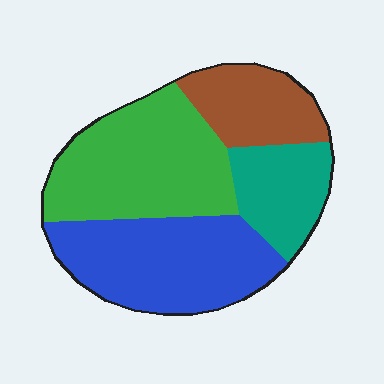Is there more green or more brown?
Green.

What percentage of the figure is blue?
Blue takes up about one third (1/3) of the figure.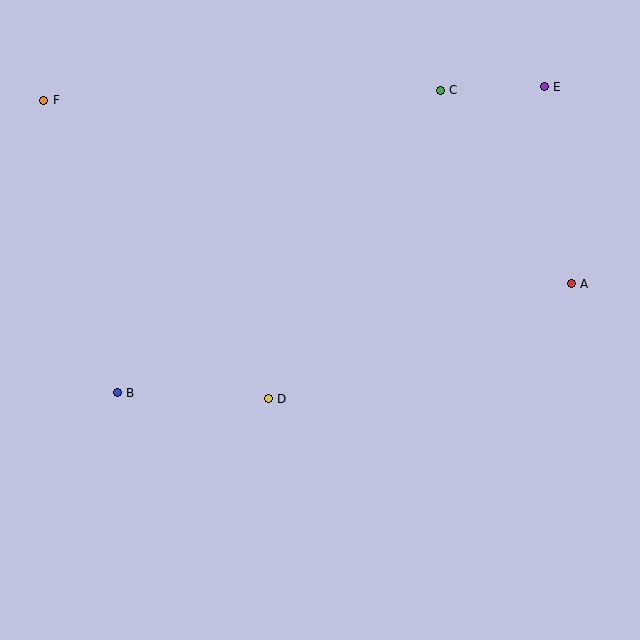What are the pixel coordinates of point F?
Point F is at (44, 100).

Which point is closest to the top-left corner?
Point F is closest to the top-left corner.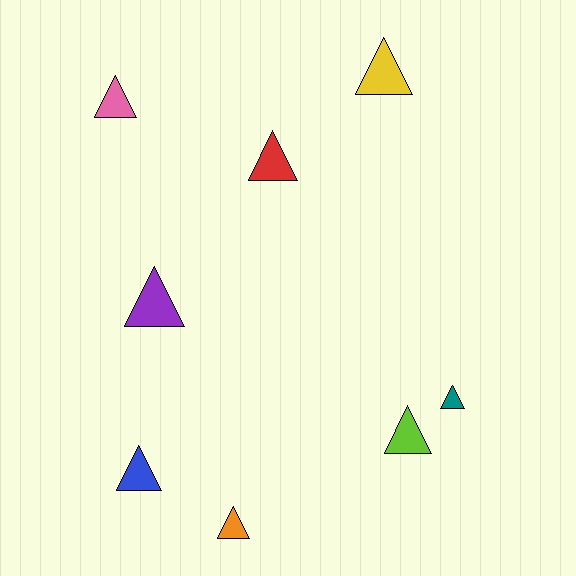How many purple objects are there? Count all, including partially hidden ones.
There is 1 purple object.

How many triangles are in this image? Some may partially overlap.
There are 8 triangles.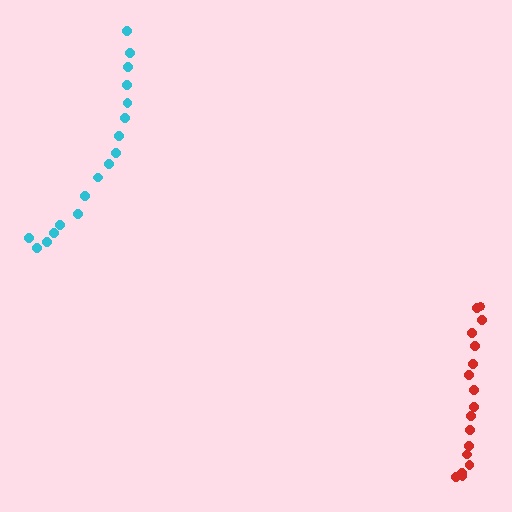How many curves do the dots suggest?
There are 2 distinct paths.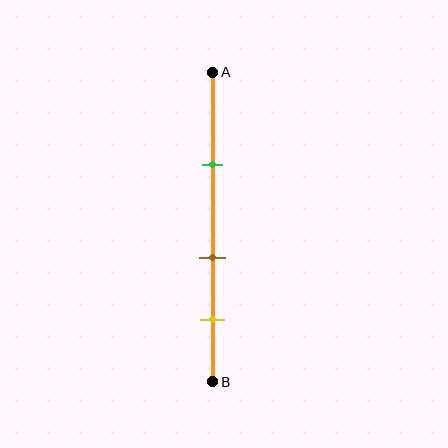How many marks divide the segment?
There are 3 marks dividing the segment.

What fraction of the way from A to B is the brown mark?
The brown mark is approximately 60% (0.6) of the way from A to B.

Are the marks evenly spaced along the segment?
Yes, the marks are approximately evenly spaced.